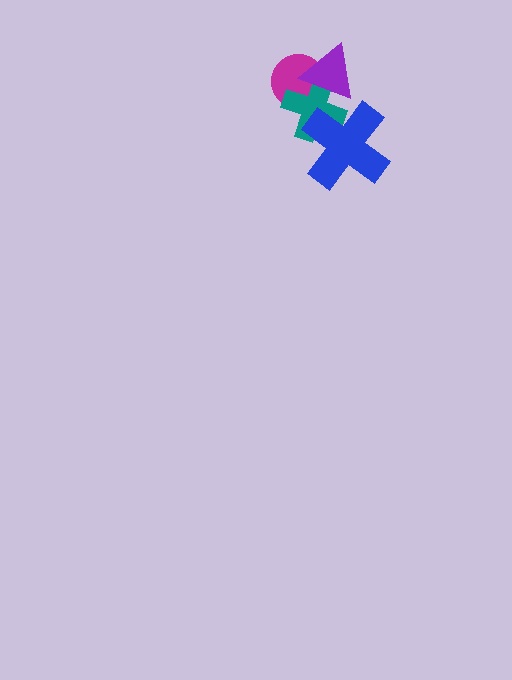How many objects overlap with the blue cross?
1 object overlaps with the blue cross.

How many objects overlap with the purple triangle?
2 objects overlap with the purple triangle.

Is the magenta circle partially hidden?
Yes, it is partially covered by another shape.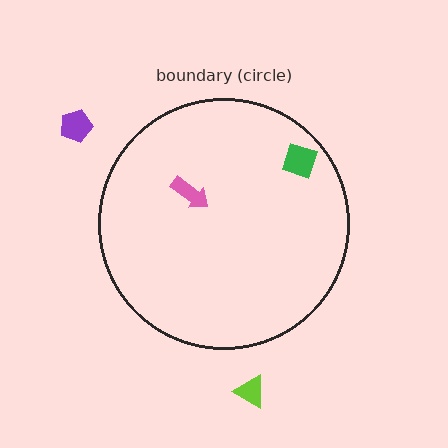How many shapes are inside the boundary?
2 inside, 2 outside.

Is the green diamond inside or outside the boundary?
Inside.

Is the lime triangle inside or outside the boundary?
Outside.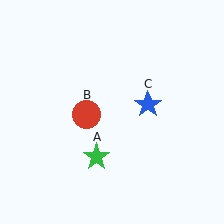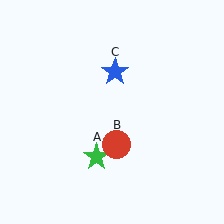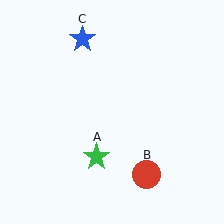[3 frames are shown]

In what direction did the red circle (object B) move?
The red circle (object B) moved down and to the right.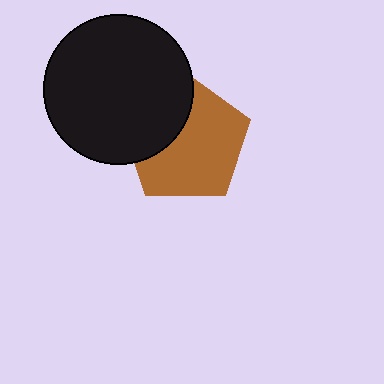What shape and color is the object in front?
The object in front is a black circle.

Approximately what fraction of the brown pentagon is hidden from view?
Roughly 33% of the brown pentagon is hidden behind the black circle.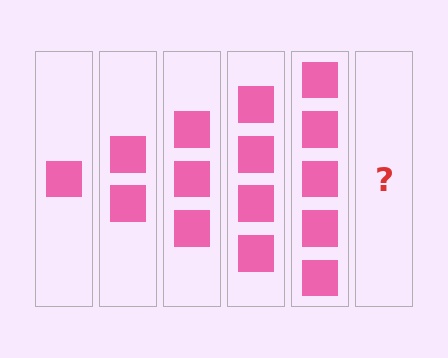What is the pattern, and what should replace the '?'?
The pattern is that each step adds one more square. The '?' should be 6 squares.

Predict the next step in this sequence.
The next step is 6 squares.